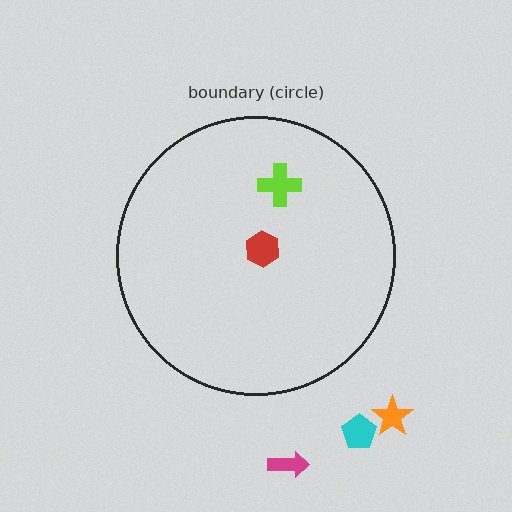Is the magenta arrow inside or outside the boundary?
Outside.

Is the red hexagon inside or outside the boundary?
Inside.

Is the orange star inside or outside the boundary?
Outside.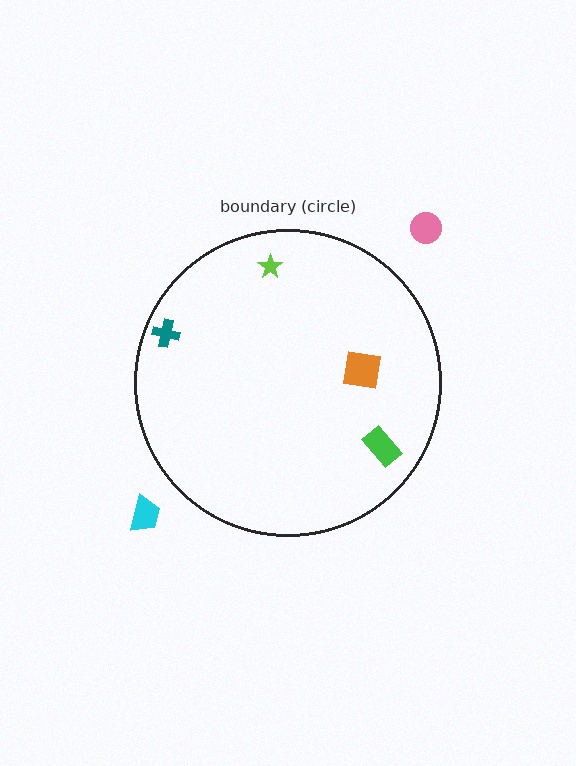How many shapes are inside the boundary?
4 inside, 2 outside.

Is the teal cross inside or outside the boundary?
Inside.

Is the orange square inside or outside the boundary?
Inside.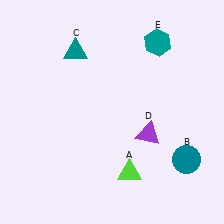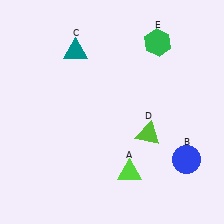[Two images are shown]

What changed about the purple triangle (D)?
In Image 1, D is purple. In Image 2, it changed to lime.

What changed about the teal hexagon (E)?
In Image 1, E is teal. In Image 2, it changed to green.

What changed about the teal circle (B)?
In Image 1, B is teal. In Image 2, it changed to blue.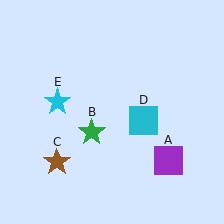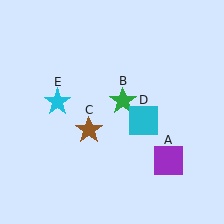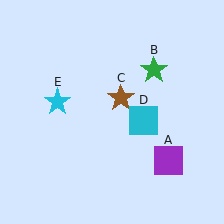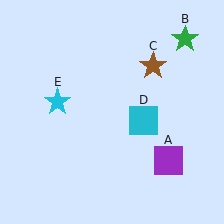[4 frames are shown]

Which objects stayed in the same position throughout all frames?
Purple square (object A) and cyan square (object D) and cyan star (object E) remained stationary.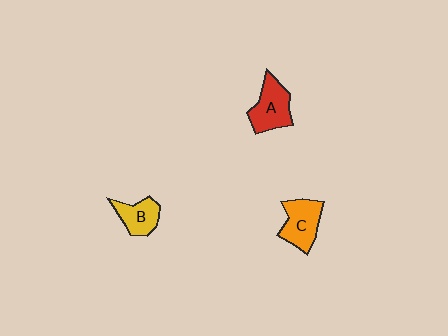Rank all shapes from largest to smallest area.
From largest to smallest: A (red), C (orange), B (yellow).